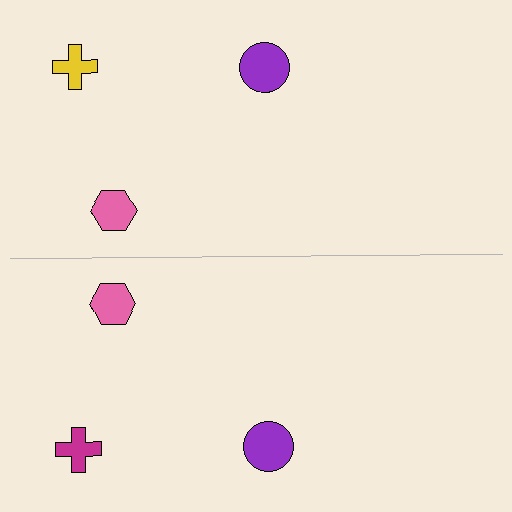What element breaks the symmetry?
The magenta cross on the bottom side breaks the symmetry — its mirror counterpart is yellow.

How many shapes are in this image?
There are 6 shapes in this image.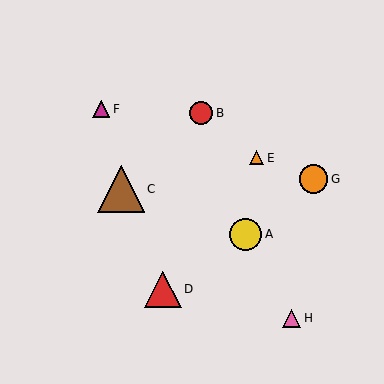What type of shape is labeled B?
Shape B is a red circle.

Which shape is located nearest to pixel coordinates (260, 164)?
The orange triangle (labeled E) at (257, 158) is nearest to that location.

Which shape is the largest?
The brown triangle (labeled C) is the largest.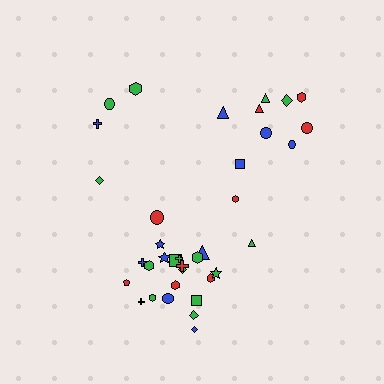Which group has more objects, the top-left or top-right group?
The top-right group.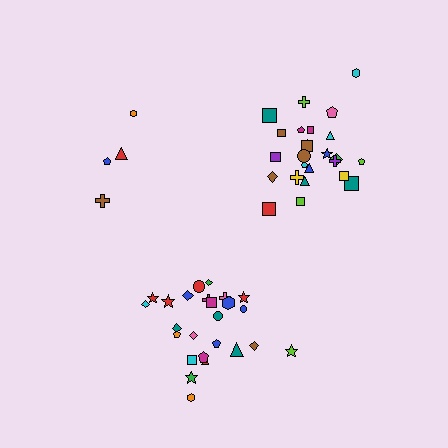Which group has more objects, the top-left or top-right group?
The top-right group.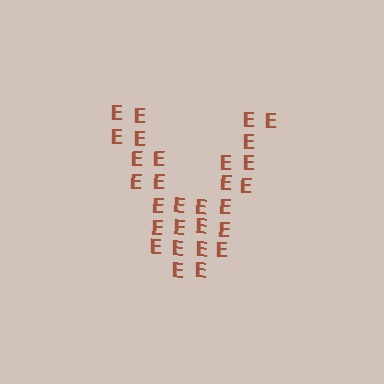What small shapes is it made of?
It is made of small letter E's.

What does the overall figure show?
The overall figure shows the letter V.